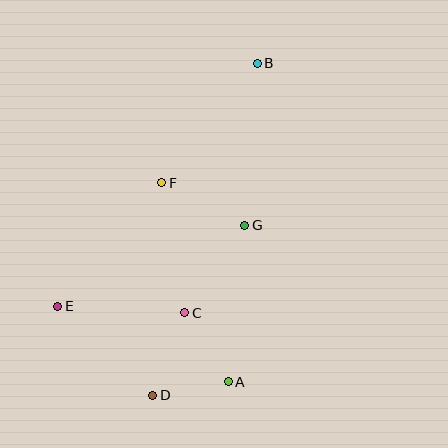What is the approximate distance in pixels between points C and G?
The distance between C and G is approximately 106 pixels.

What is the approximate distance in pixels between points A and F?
The distance between A and F is approximately 210 pixels.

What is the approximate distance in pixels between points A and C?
The distance between A and C is approximately 82 pixels.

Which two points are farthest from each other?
Points B and D are farthest from each other.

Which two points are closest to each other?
Points A and D are closest to each other.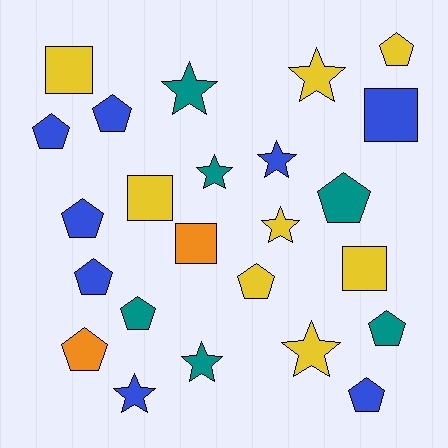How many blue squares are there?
There is 1 blue square.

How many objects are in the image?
There are 24 objects.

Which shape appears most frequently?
Pentagon, with 11 objects.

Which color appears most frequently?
Yellow, with 8 objects.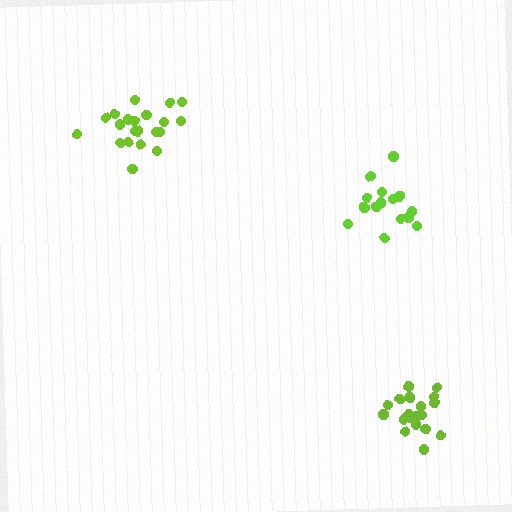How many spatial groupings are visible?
There are 3 spatial groupings.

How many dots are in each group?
Group 1: 21 dots, Group 2: 20 dots, Group 3: 15 dots (56 total).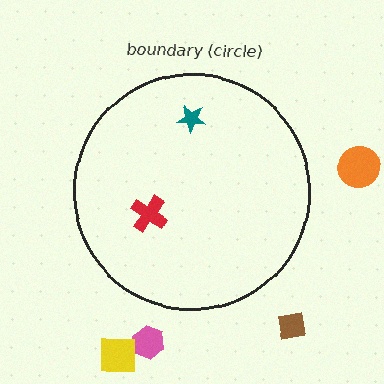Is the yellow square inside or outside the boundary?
Outside.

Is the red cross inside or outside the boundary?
Inside.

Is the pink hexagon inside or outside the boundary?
Outside.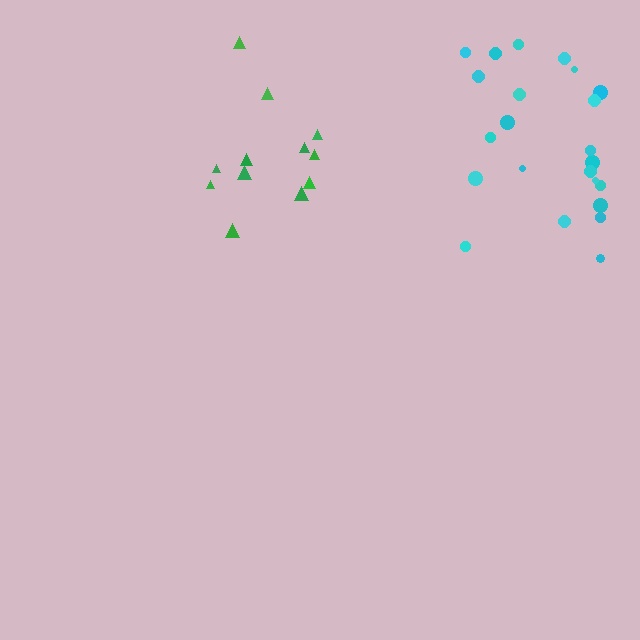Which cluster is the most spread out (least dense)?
Green.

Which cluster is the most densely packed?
Cyan.